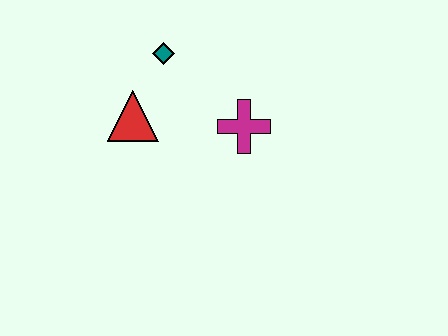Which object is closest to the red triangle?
The teal diamond is closest to the red triangle.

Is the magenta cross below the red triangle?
Yes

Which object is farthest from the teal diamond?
The magenta cross is farthest from the teal diamond.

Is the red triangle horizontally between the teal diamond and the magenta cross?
No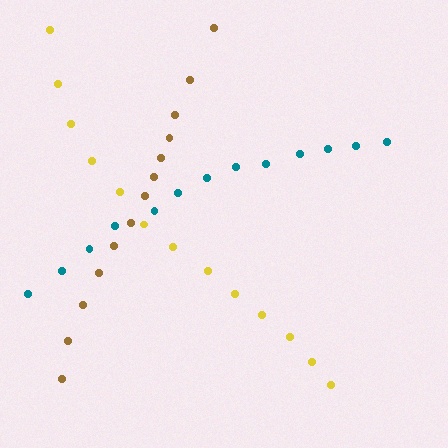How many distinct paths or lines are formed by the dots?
There are 3 distinct paths.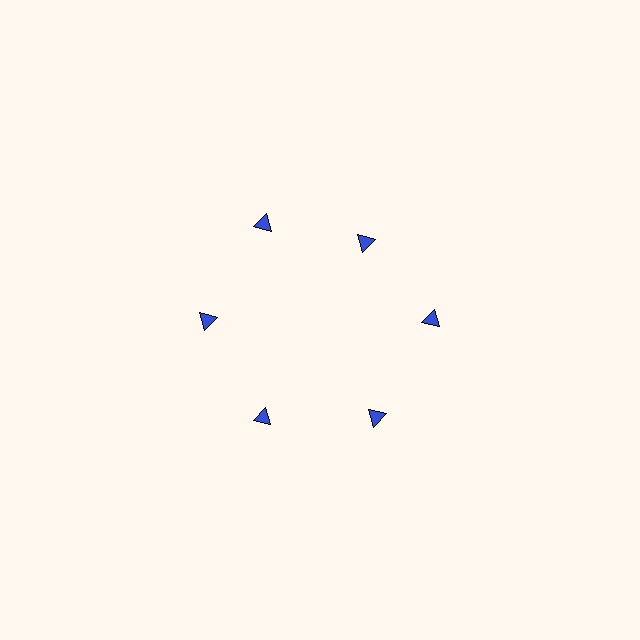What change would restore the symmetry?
The symmetry would be restored by moving it outward, back onto the ring so that all 6 triangles sit at equal angles and equal distance from the center.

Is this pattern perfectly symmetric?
No. The 6 blue triangles are arranged in a ring, but one element near the 1 o'clock position is pulled inward toward the center, breaking the 6-fold rotational symmetry.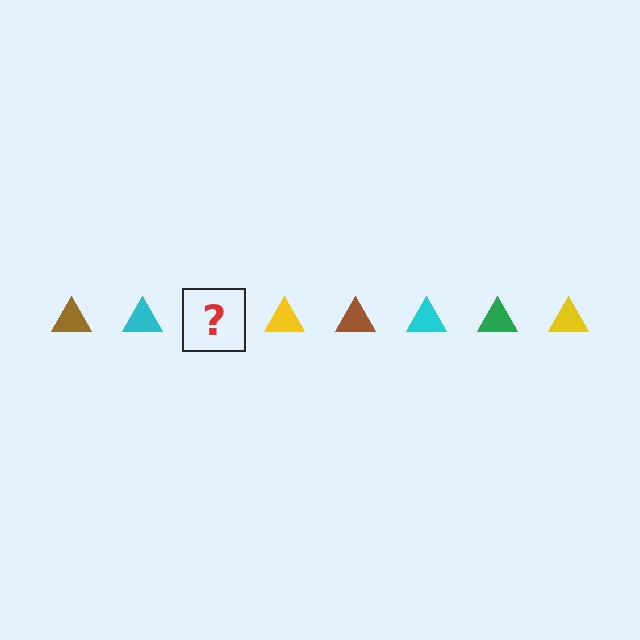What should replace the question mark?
The question mark should be replaced with a green triangle.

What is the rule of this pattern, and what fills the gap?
The rule is that the pattern cycles through brown, cyan, green, yellow triangles. The gap should be filled with a green triangle.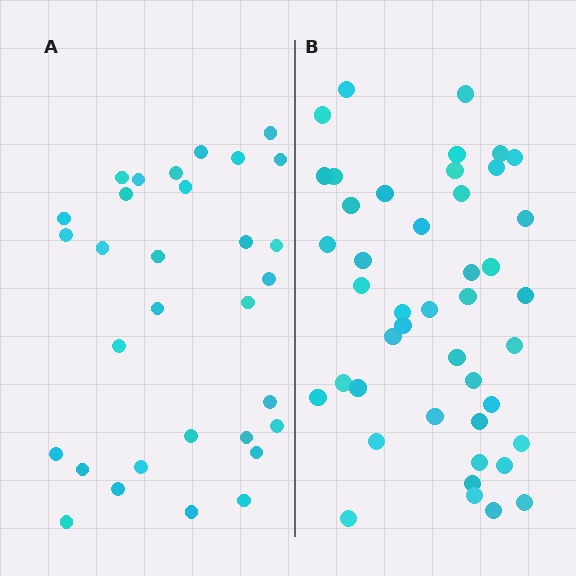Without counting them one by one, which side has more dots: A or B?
Region B (the right region) has more dots.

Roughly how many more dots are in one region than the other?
Region B has approximately 15 more dots than region A.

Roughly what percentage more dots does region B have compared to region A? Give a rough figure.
About 40% more.